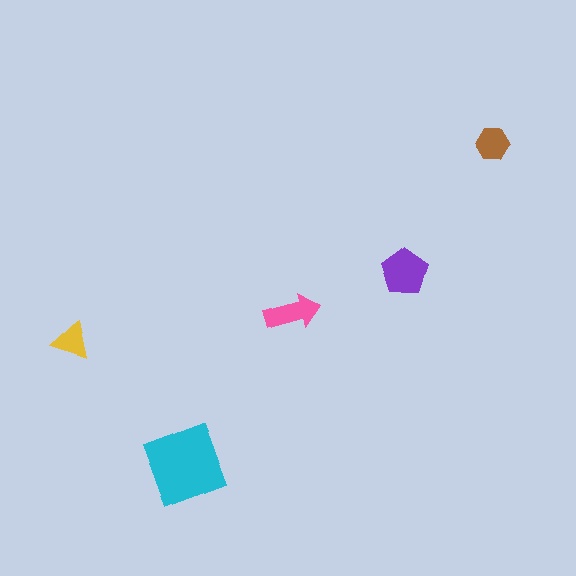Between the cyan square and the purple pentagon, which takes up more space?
The cyan square.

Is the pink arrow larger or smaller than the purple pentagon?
Smaller.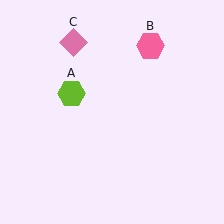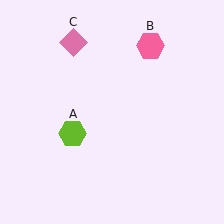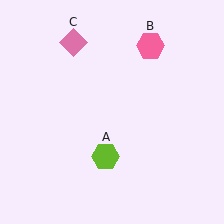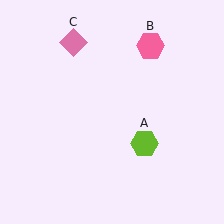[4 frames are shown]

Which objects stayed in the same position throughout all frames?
Pink hexagon (object B) and pink diamond (object C) remained stationary.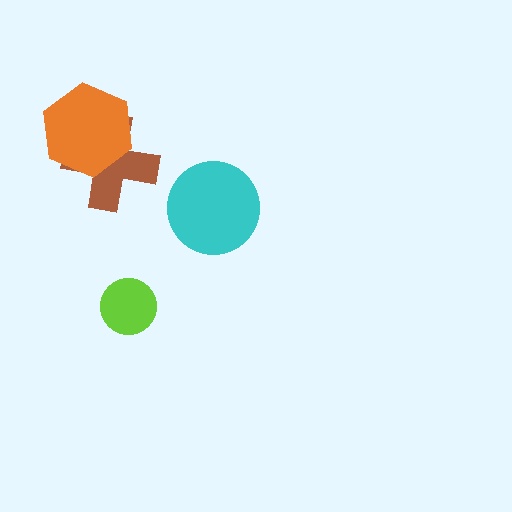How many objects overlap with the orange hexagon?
1 object overlaps with the orange hexagon.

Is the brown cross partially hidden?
Yes, it is partially covered by another shape.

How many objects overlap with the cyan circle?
0 objects overlap with the cyan circle.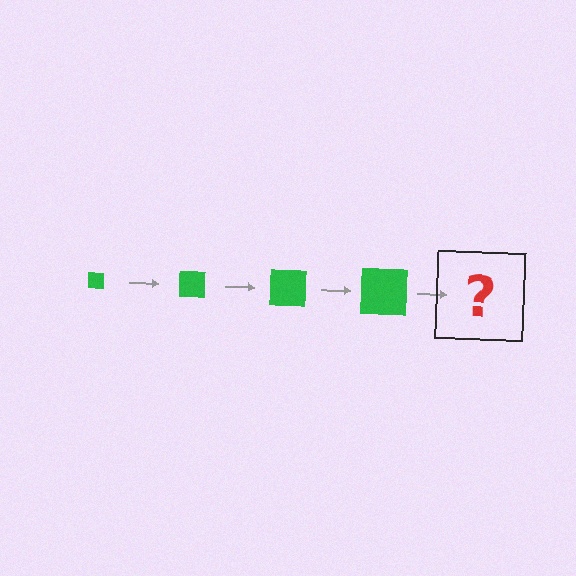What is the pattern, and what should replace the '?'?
The pattern is that the square gets progressively larger each step. The '?' should be a green square, larger than the previous one.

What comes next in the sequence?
The next element should be a green square, larger than the previous one.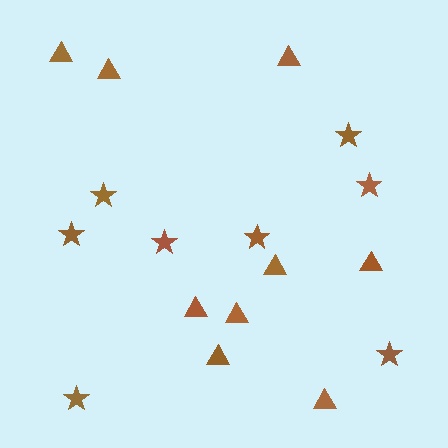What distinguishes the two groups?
There are 2 groups: one group of stars (8) and one group of triangles (9).